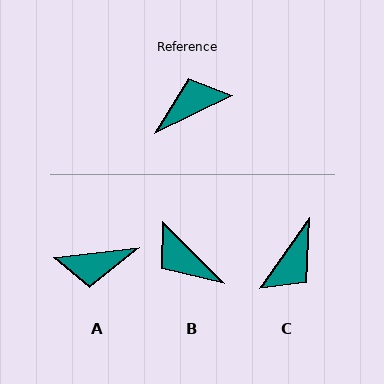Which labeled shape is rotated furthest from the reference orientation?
A, about 161 degrees away.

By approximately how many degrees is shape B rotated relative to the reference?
Approximately 109 degrees counter-clockwise.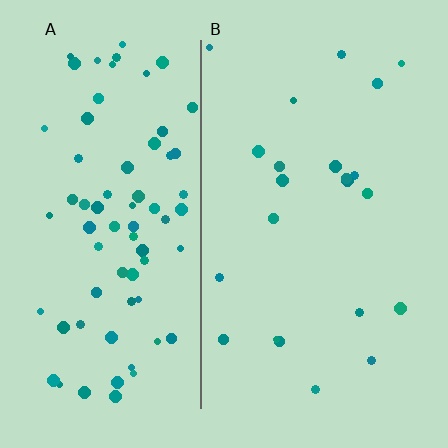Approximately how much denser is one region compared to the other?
Approximately 3.3× — region A over region B.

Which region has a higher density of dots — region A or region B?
A (the left).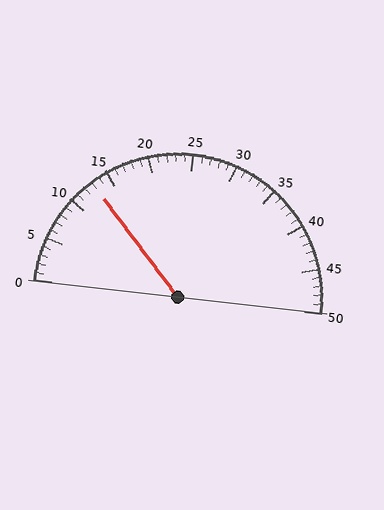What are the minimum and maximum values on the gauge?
The gauge ranges from 0 to 50.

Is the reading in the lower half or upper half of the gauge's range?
The reading is in the lower half of the range (0 to 50).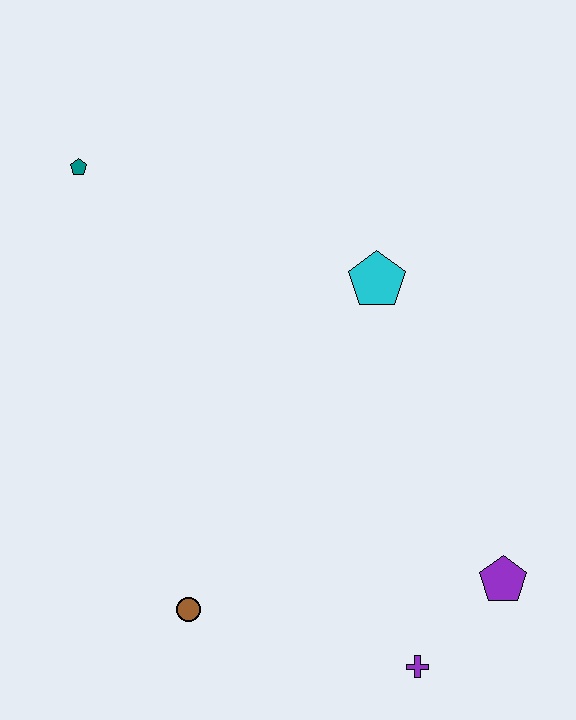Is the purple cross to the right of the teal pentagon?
Yes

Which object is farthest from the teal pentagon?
The purple cross is farthest from the teal pentagon.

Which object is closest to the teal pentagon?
The cyan pentagon is closest to the teal pentagon.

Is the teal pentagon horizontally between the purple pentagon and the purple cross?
No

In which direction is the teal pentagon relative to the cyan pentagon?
The teal pentagon is to the left of the cyan pentagon.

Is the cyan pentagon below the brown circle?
No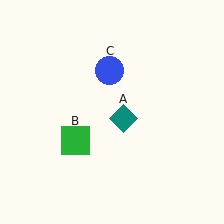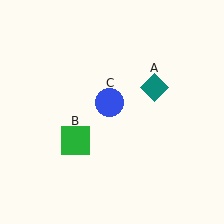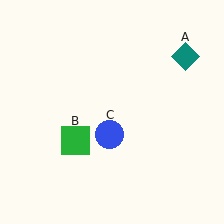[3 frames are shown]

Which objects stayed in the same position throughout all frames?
Green square (object B) remained stationary.